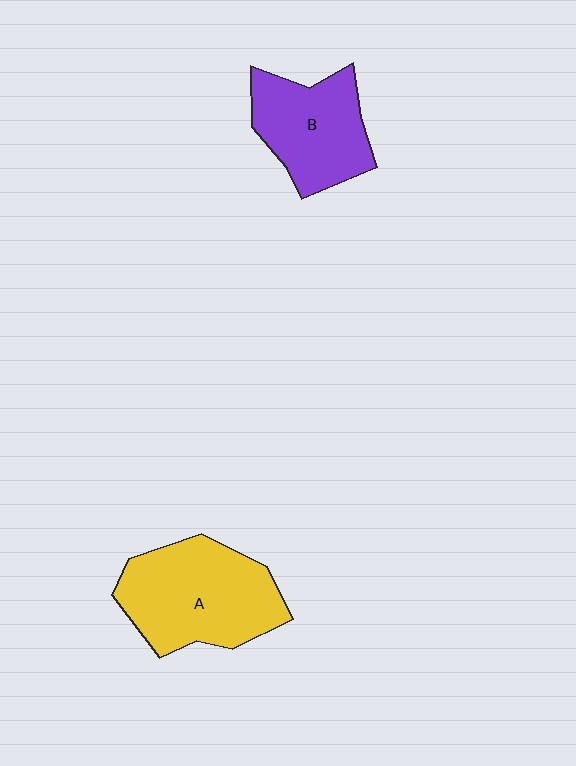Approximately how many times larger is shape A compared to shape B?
Approximately 1.3 times.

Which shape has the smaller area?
Shape B (purple).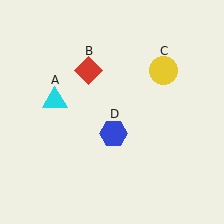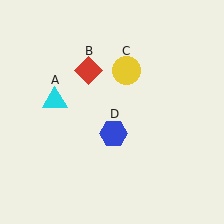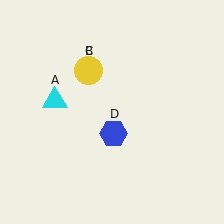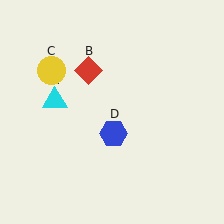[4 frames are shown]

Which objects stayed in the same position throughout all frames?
Cyan triangle (object A) and red diamond (object B) and blue hexagon (object D) remained stationary.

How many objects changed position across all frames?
1 object changed position: yellow circle (object C).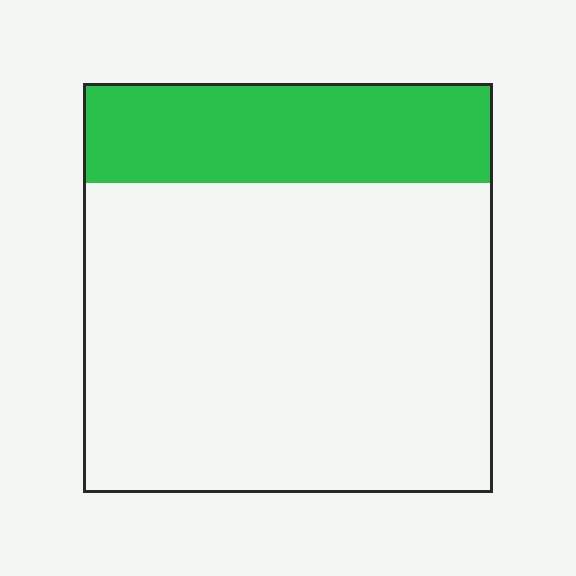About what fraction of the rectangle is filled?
About one quarter (1/4).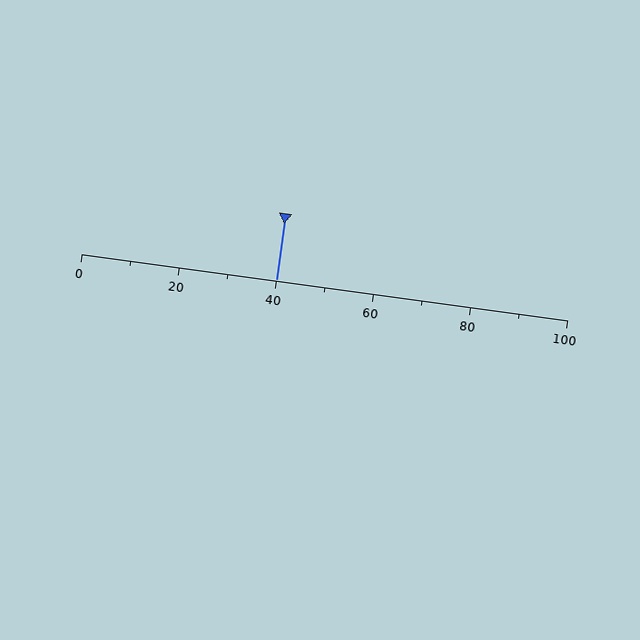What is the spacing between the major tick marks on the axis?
The major ticks are spaced 20 apart.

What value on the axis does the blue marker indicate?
The marker indicates approximately 40.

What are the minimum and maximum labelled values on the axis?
The axis runs from 0 to 100.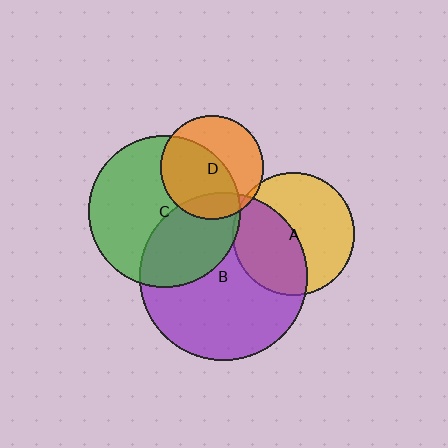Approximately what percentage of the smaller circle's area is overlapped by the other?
Approximately 5%.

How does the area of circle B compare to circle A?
Approximately 1.9 times.